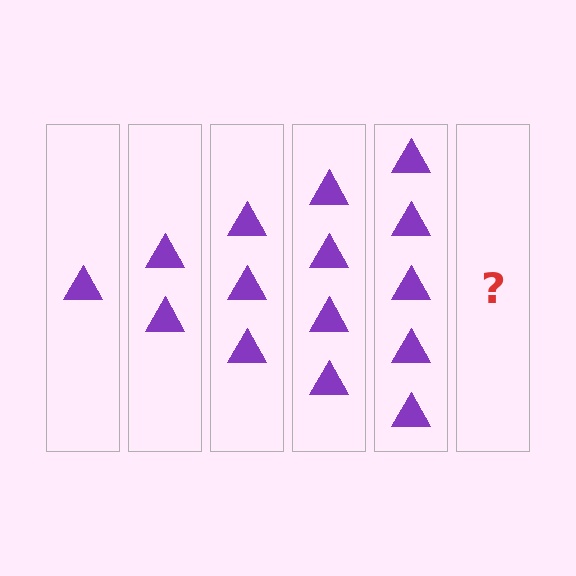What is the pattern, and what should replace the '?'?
The pattern is that each step adds one more triangle. The '?' should be 6 triangles.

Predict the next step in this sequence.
The next step is 6 triangles.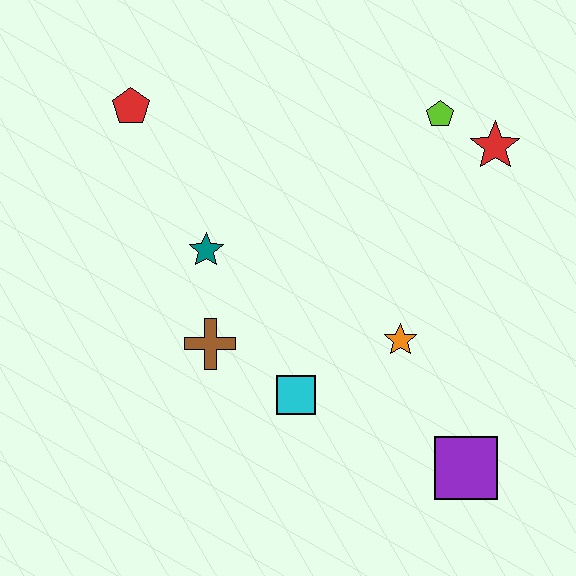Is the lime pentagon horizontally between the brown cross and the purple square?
Yes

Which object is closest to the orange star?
The cyan square is closest to the orange star.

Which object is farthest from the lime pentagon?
The purple square is farthest from the lime pentagon.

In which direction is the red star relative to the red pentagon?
The red star is to the right of the red pentagon.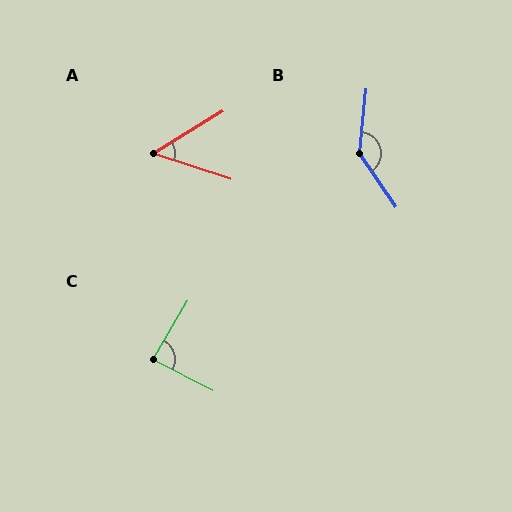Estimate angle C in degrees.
Approximately 87 degrees.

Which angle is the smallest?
A, at approximately 49 degrees.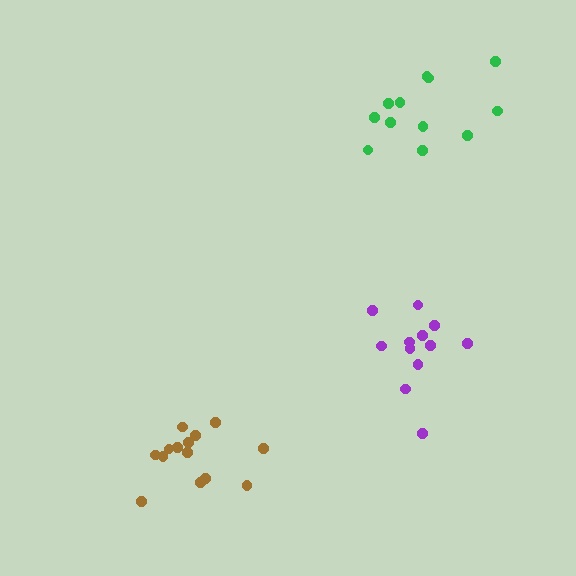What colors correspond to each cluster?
The clusters are colored: brown, green, purple.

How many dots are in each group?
Group 1: 14 dots, Group 2: 12 dots, Group 3: 12 dots (38 total).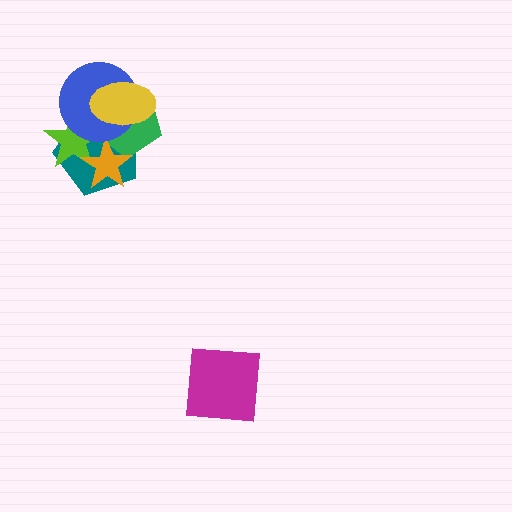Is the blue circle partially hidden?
Yes, it is partially covered by another shape.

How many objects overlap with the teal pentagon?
5 objects overlap with the teal pentagon.